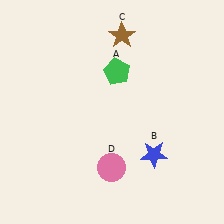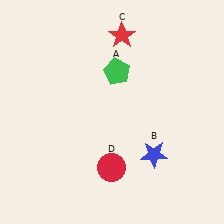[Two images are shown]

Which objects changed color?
C changed from brown to red. D changed from pink to red.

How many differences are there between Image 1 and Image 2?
There are 2 differences between the two images.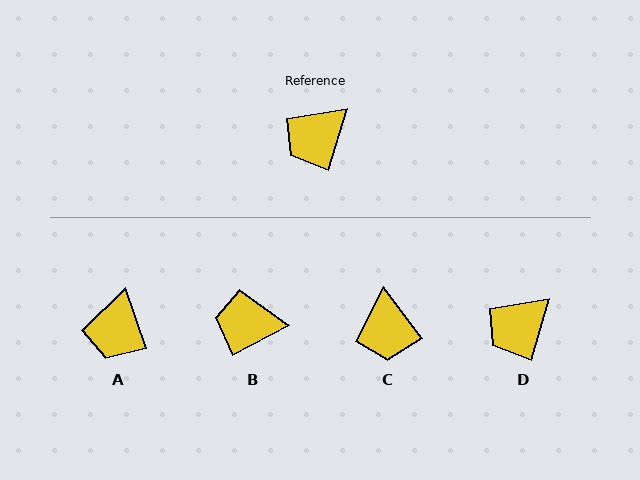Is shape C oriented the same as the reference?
No, it is off by about 54 degrees.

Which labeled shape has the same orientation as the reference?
D.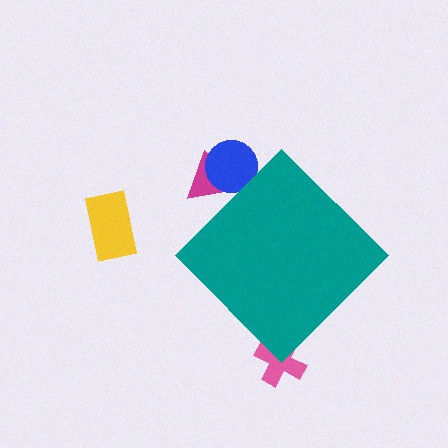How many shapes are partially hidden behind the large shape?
3 shapes are partially hidden.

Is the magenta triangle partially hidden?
Yes, the magenta triangle is partially hidden behind the teal diamond.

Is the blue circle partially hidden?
Yes, the blue circle is partially hidden behind the teal diamond.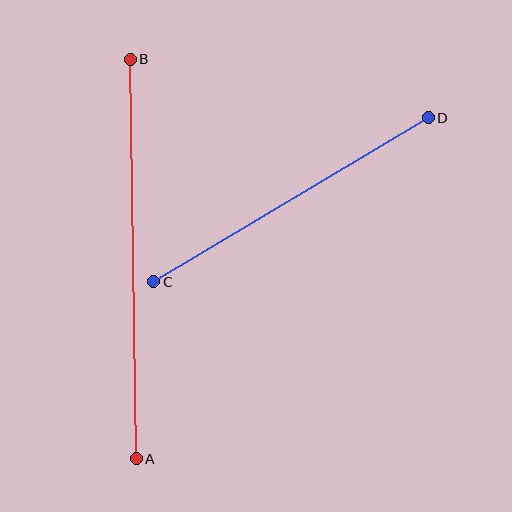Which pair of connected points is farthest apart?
Points A and B are farthest apart.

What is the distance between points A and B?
The distance is approximately 400 pixels.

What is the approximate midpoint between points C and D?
The midpoint is at approximately (291, 200) pixels.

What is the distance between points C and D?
The distance is approximately 320 pixels.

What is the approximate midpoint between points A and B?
The midpoint is at approximately (133, 259) pixels.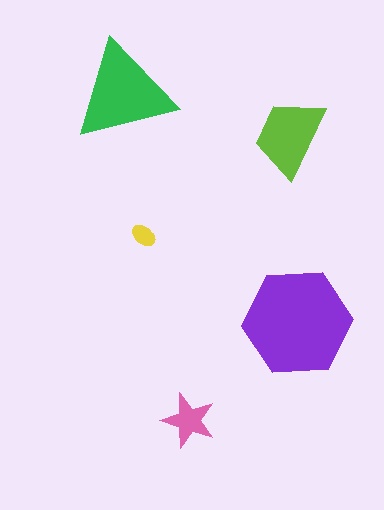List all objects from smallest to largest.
The yellow ellipse, the pink star, the lime trapezoid, the green triangle, the purple hexagon.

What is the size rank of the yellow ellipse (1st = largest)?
5th.